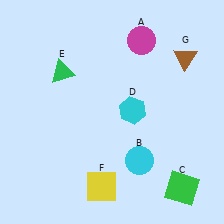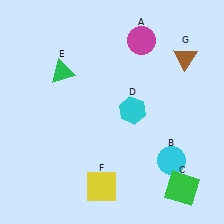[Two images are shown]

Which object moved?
The cyan circle (B) moved right.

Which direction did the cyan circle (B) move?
The cyan circle (B) moved right.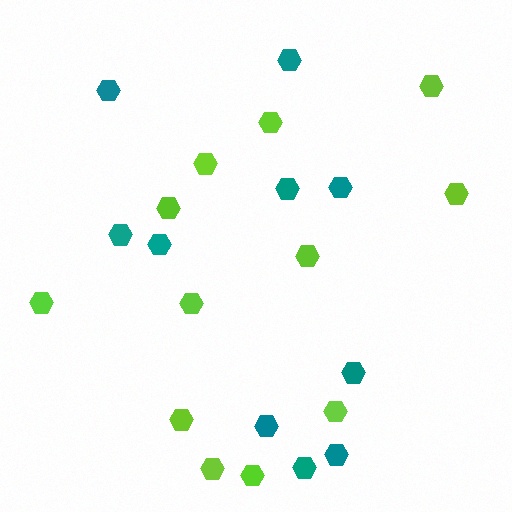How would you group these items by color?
There are 2 groups: one group of lime hexagons (12) and one group of teal hexagons (10).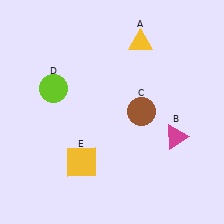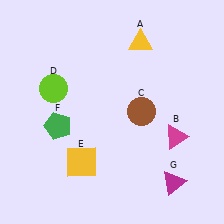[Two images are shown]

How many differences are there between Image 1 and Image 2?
There are 2 differences between the two images.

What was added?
A green pentagon (F), a magenta triangle (G) were added in Image 2.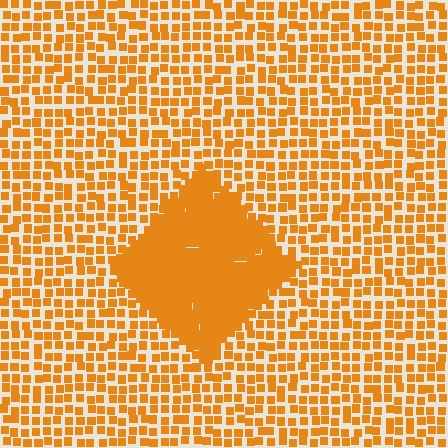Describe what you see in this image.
The image contains small orange elements arranged at two different densities. A diamond-shaped region is visible where the elements are more densely packed than the surrounding area.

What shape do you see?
I see a diamond.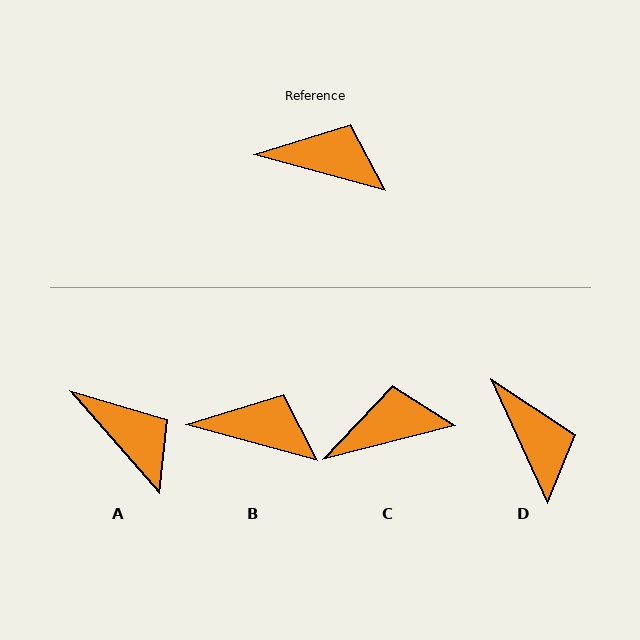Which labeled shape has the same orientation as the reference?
B.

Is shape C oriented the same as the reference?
No, it is off by about 30 degrees.